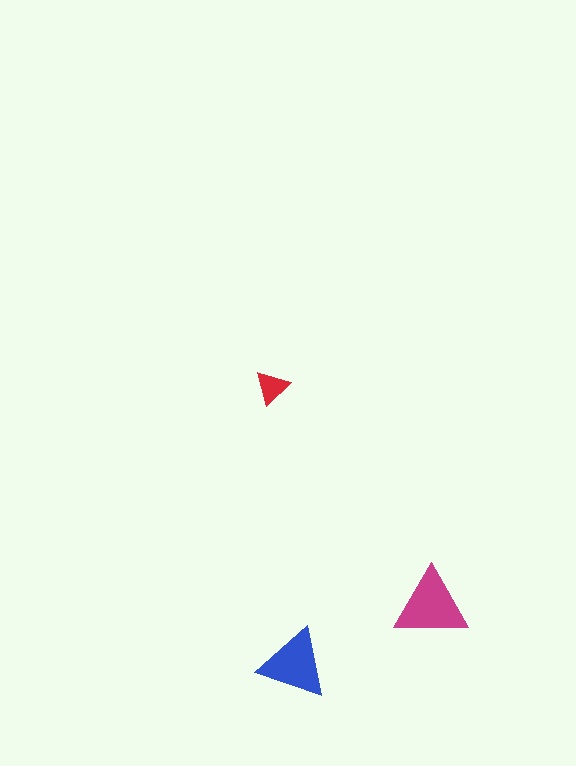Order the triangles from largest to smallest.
the magenta one, the blue one, the red one.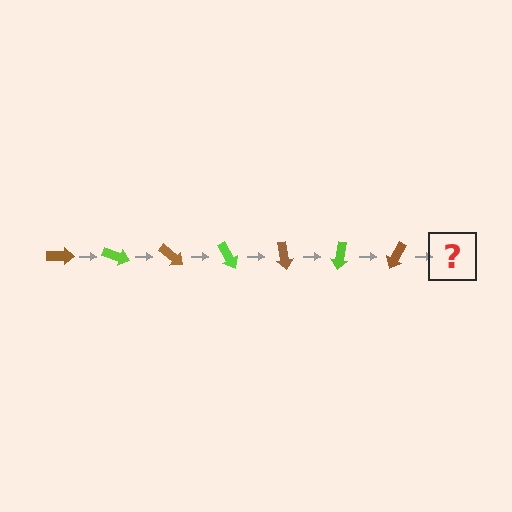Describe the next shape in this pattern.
It should be a lime arrow, rotated 140 degrees from the start.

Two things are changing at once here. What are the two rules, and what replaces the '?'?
The two rules are that it rotates 20 degrees each step and the color cycles through brown and lime. The '?' should be a lime arrow, rotated 140 degrees from the start.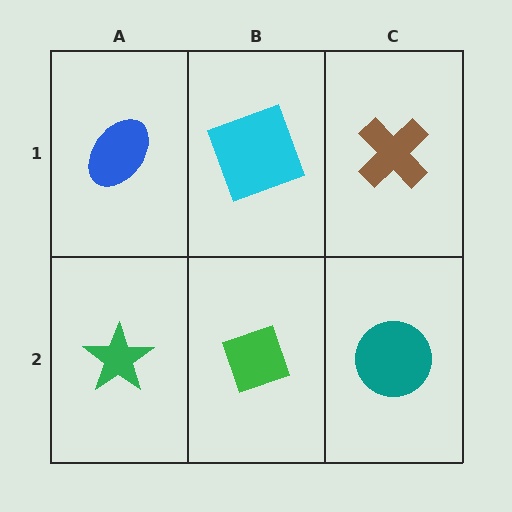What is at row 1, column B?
A cyan square.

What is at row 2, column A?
A green star.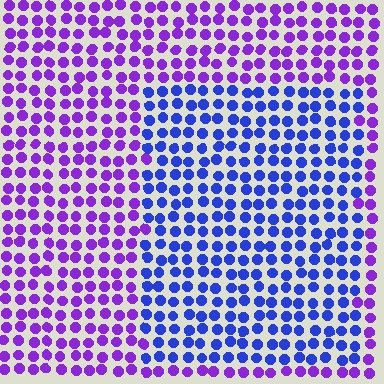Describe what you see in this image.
The image is filled with small purple elements in a uniform arrangement. A rectangle-shaped region is visible where the elements are tinted to a slightly different hue, forming a subtle color boundary.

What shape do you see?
I see a rectangle.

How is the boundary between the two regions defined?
The boundary is defined purely by a slight shift in hue (about 43 degrees). Spacing, size, and orientation are identical on both sides.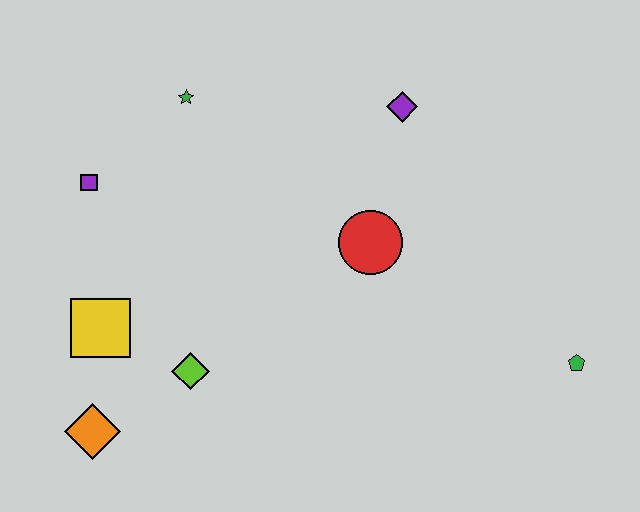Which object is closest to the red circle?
The purple diamond is closest to the red circle.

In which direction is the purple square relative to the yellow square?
The purple square is above the yellow square.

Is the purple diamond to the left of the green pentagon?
Yes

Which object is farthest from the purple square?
The green pentagon is farthest from the purple square.